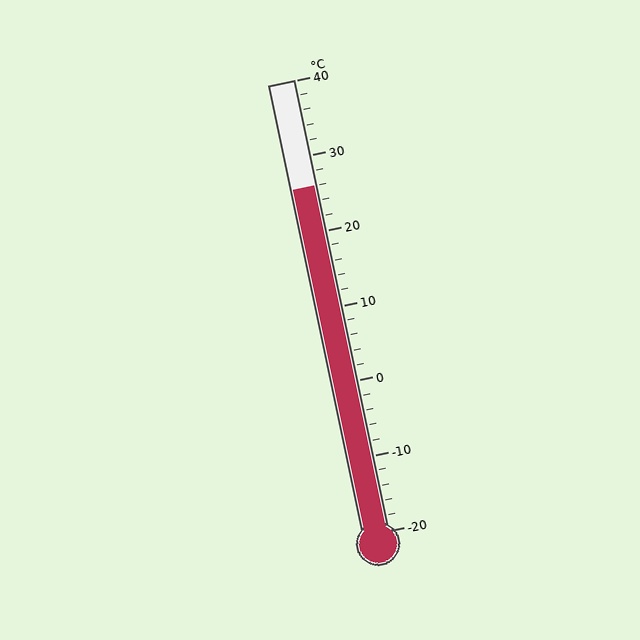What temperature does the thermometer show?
The thermometer shows approximately 26°C.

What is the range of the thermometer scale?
The thermometer scale ranges from -20°C to 40°C.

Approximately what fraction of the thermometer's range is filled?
The thermometer is filled to approximately 75% of its range.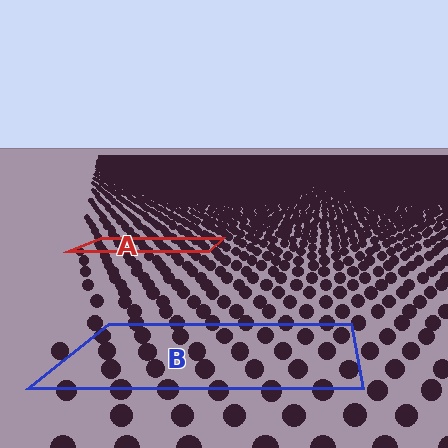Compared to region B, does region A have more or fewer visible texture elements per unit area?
Region A has more texture elements per unit area — they are packed more densely because it is farther away.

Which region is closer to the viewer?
Region B is closer. The texture elements there are larger and more spread out.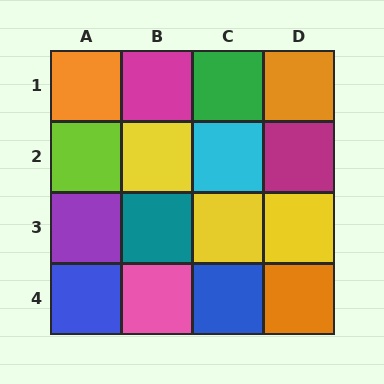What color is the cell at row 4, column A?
Blue.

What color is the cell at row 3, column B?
Teal.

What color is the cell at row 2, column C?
Cyan.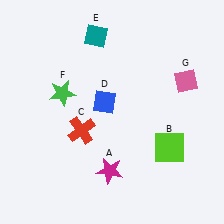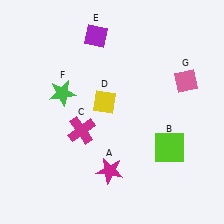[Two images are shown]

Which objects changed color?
C changed from red to magenta. D changed from blue to yellow. E changed from teal to purple.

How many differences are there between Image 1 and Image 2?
There are 3 differences between the two images.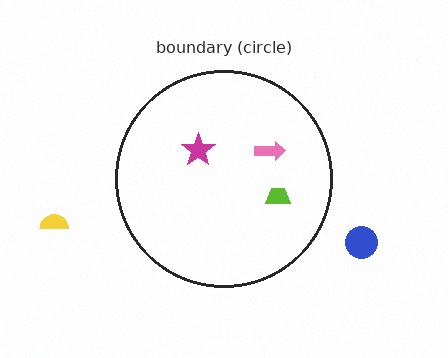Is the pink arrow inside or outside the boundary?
Inside.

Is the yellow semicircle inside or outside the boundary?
Outside.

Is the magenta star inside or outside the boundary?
Inside.